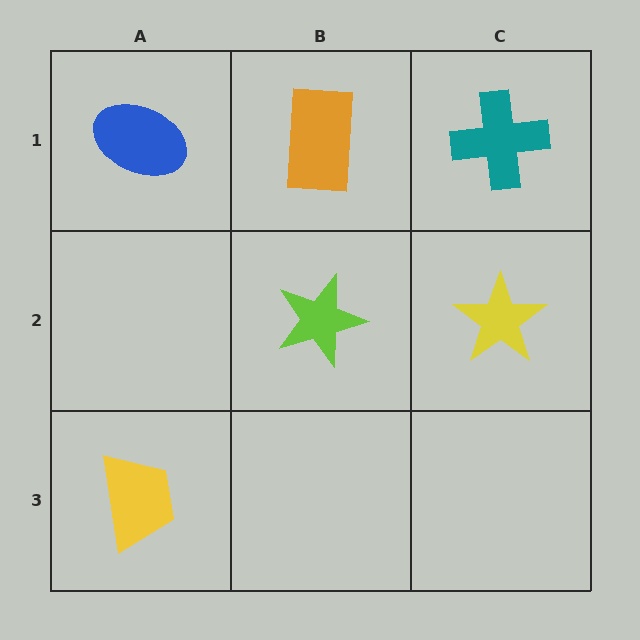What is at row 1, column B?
An orange rectangle.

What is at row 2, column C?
A yellow star.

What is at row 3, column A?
A yellow trapezoid.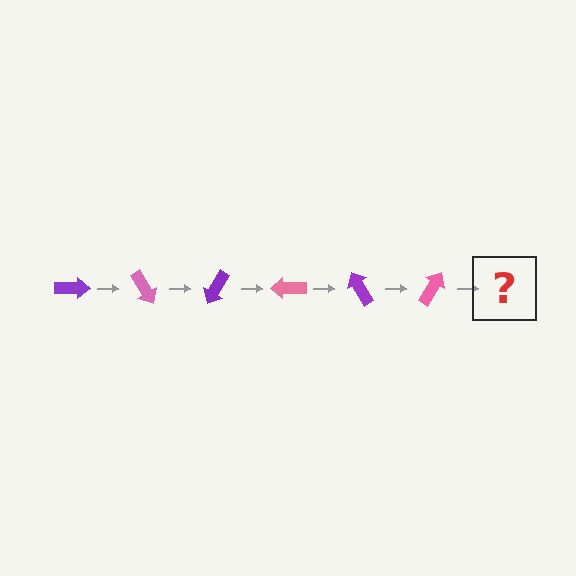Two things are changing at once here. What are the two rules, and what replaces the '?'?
The two rules are that it rotates 60 degrees each step and the color cycles through purple and pink. The '?' should be a purple arrow, rotated 360 degrees from the start.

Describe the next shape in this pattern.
It should be a purple arrow, rotated 360 degrees from the start.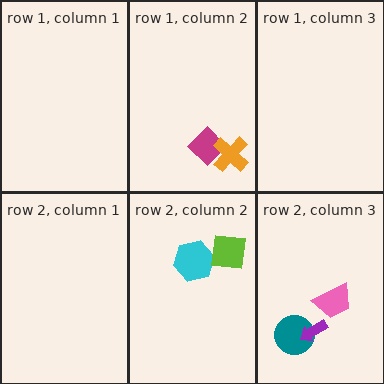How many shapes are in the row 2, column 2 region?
2.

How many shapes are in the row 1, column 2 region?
2.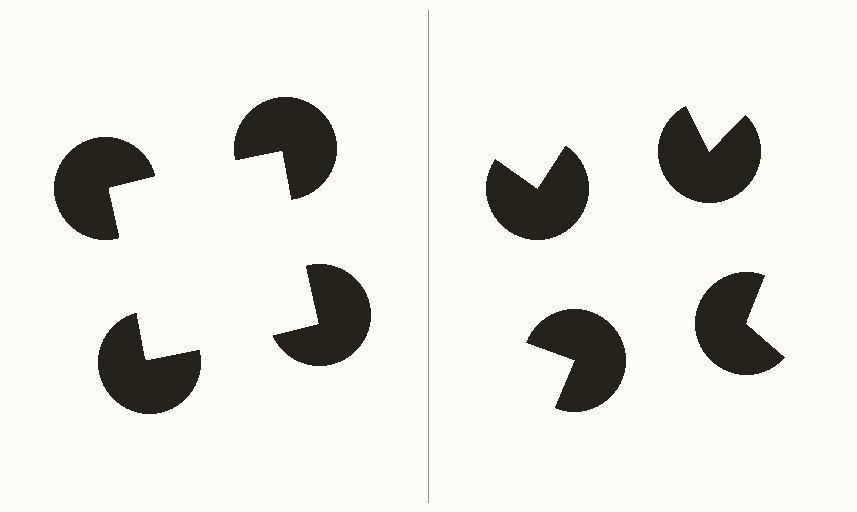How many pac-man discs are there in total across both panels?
8 — 4 on each side.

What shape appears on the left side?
An illusory square.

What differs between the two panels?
The pac-man discs are positioned identically on both sides; only the wedge orientations differ. On the left they align to a square; on the right they are misaligned.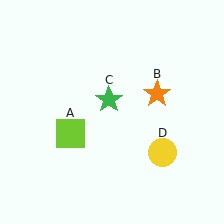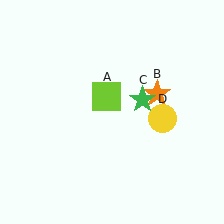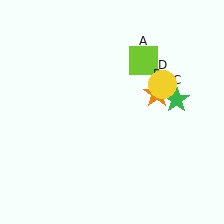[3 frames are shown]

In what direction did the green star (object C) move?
The green star (object C) moved right.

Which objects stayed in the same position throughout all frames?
Orange star (object B) remained stationary.